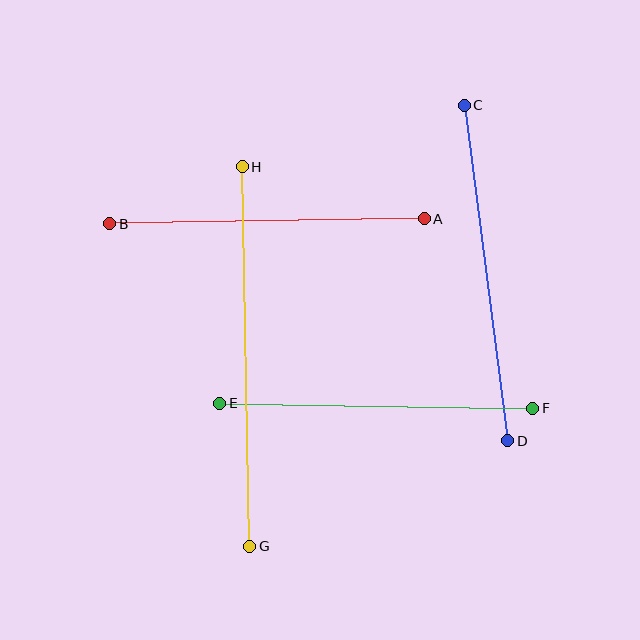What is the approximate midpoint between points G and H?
The midpoint is at approximately (246, 356) pixels.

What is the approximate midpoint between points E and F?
The midpoint is at approximately (376, 406) pixels.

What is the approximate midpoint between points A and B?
The midpoint is at approximately (267, 221) pixels.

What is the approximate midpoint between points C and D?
The midpoint is at approximately (486, 273) pixels.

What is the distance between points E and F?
The distance is approximately 313 pixels.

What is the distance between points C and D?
The distance is approximately 338 pixels.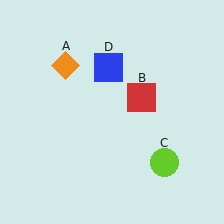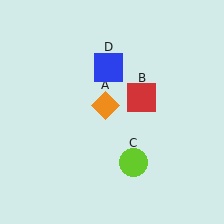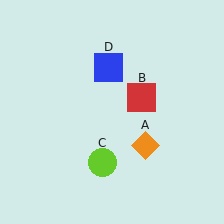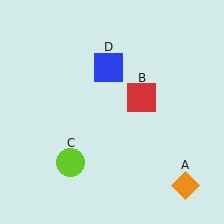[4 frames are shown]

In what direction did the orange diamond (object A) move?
The orange diamond (object A) moved down and to the right.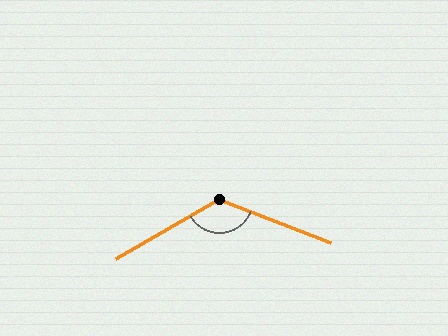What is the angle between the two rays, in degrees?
Approximately 129 degrees.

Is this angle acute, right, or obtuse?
It is obtuse.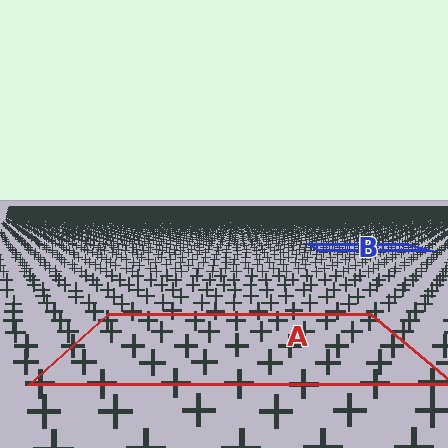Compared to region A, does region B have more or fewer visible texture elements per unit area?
Region B has more texture elements per unit area — they are packed more densely because it is farther away.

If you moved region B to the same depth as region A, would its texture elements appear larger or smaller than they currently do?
They would appear larger. At a closer depth, the same texture elements are projected at a bigger on-screen size.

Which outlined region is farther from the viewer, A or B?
Region B is farther from the viewer — the texture elements inside it appear smaller and more densely packed.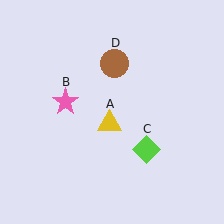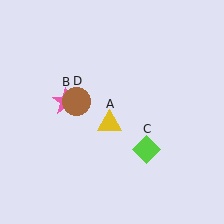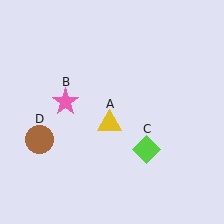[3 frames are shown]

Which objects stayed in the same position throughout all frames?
Yellow triangle (object A) and pink star (object B) and lime diamond (object C) remained stationary.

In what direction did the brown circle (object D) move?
The brown circle (object D) moved down and to the left.